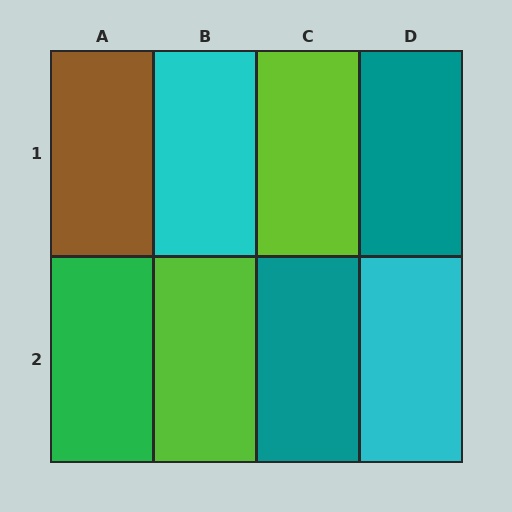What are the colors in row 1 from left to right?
Brown, cyan, lime, teal.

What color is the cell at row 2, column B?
Lime.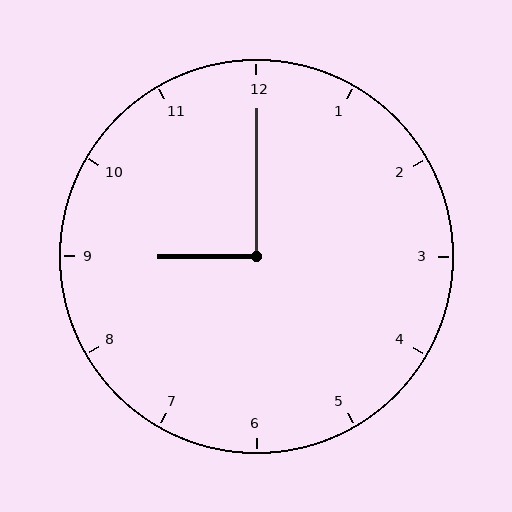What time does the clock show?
9:00.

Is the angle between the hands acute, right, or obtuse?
It is right.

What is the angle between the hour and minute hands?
Approximately 90 degrees.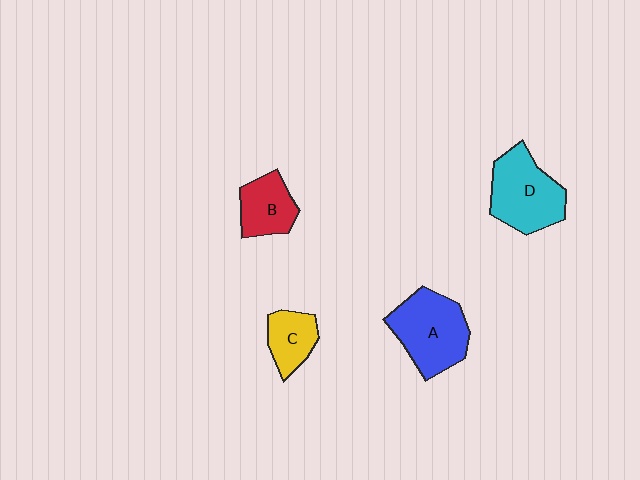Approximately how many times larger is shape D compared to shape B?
Approximately 1.6 times.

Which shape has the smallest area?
Shape C (yellow).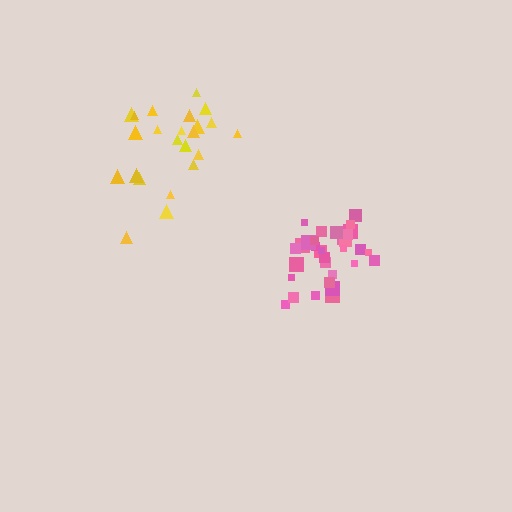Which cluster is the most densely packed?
Pink.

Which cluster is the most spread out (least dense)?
Yellow.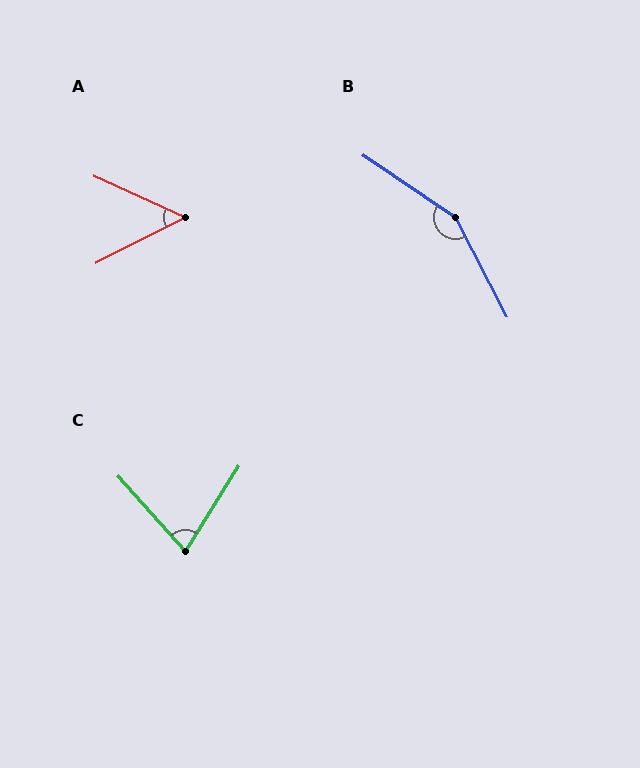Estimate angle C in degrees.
Approximately 74 degrees.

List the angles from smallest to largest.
A (51°), C (74°), B (152°).